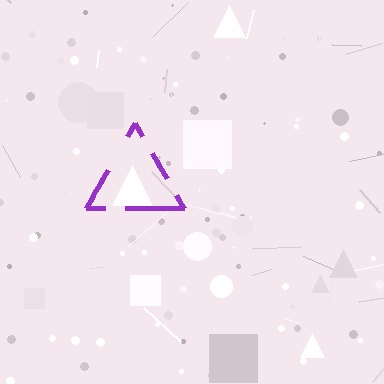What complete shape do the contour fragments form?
The contour fragments form a triangle.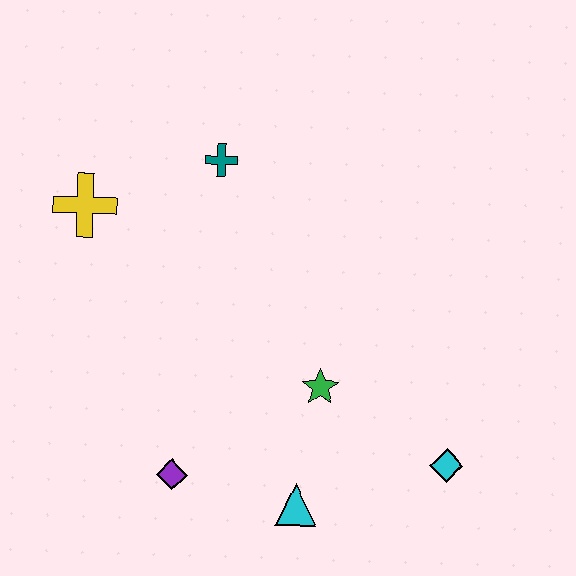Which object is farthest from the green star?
The yellow cross is farthest from the green star.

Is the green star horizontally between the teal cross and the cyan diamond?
Yes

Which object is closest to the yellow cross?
The teal cross is closest to the yellow cross.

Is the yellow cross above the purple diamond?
Yes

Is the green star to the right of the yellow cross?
Yes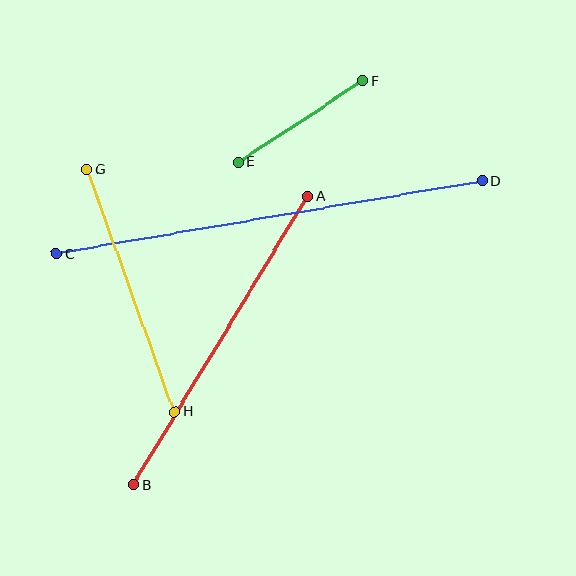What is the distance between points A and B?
The distance is approximately 337 pixels.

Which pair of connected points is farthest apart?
Points C and D are farthest apart.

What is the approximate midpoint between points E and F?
The midpoint is at approximately (301, 121) pixels.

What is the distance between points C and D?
The distance is approximately 432 pixels.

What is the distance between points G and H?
The distance is approximately 258 pixels.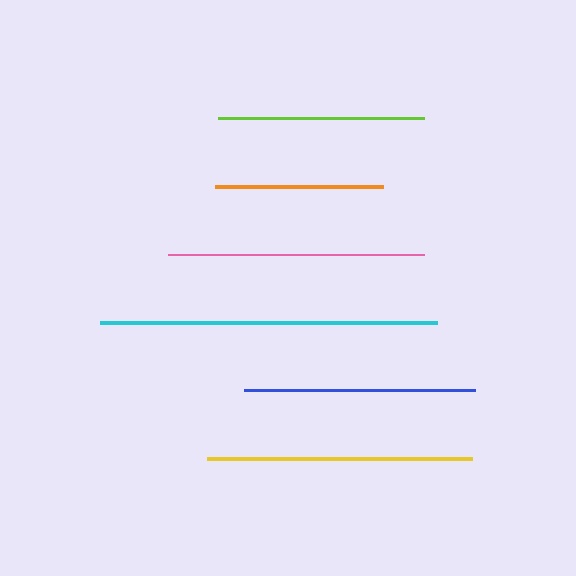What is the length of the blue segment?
The blue segment is approximately 231 pixels long.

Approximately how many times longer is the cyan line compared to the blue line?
The cyan line is approximately 1.5 times the length of the blue line.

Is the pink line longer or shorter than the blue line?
The pink line is longer than the blue line.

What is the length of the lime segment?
The lime segment is approximately 206 pixels long.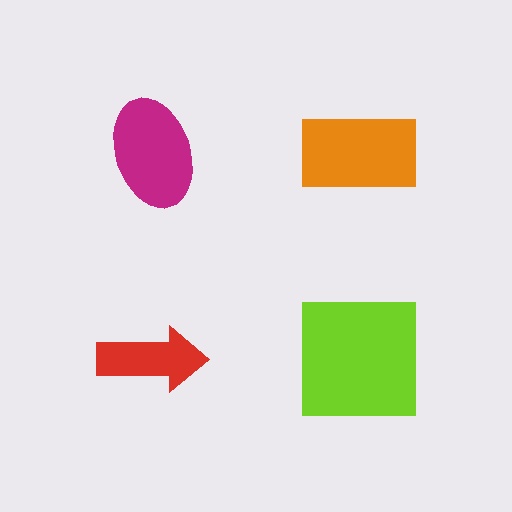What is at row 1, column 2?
An orange rectangle.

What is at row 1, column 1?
A magenta ellipse.